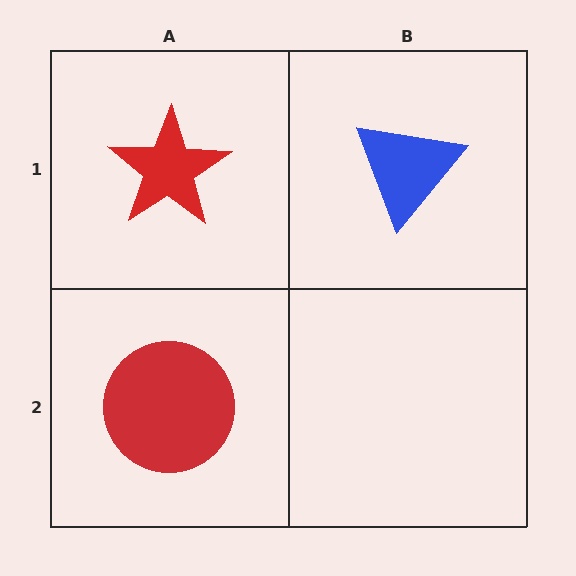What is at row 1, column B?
A blue triangle.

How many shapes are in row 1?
2 shapes.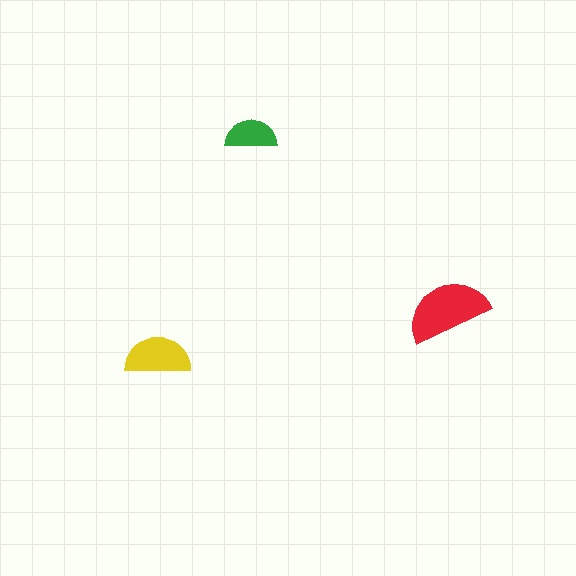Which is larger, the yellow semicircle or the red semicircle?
The red one.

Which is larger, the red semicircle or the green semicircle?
The red one.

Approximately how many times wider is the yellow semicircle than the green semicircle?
About 1.5 times wider.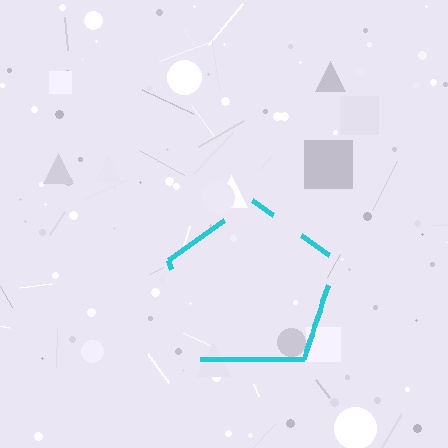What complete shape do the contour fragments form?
The contour fragments form a pentagon.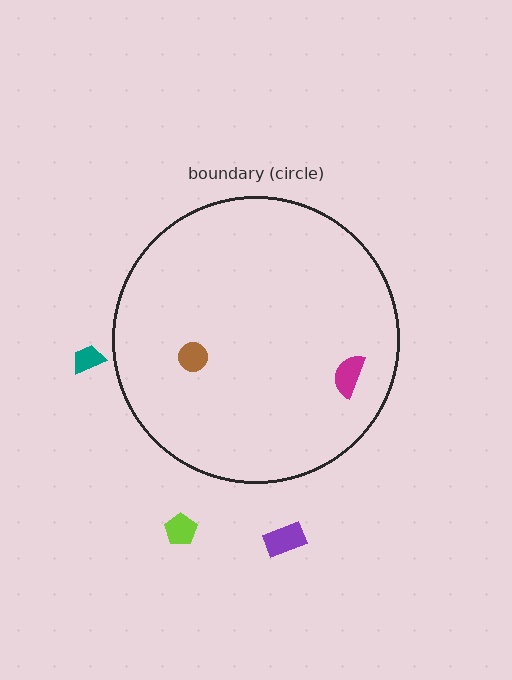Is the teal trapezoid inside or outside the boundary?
Outside.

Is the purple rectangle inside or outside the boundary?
Outside.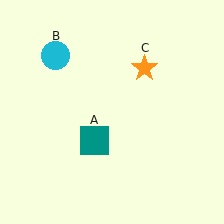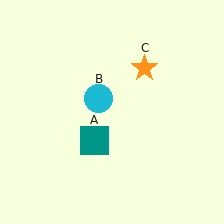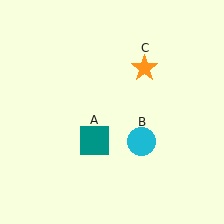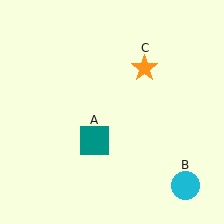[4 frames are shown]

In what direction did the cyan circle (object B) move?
The cyan circle (object B) moved down and to the right.